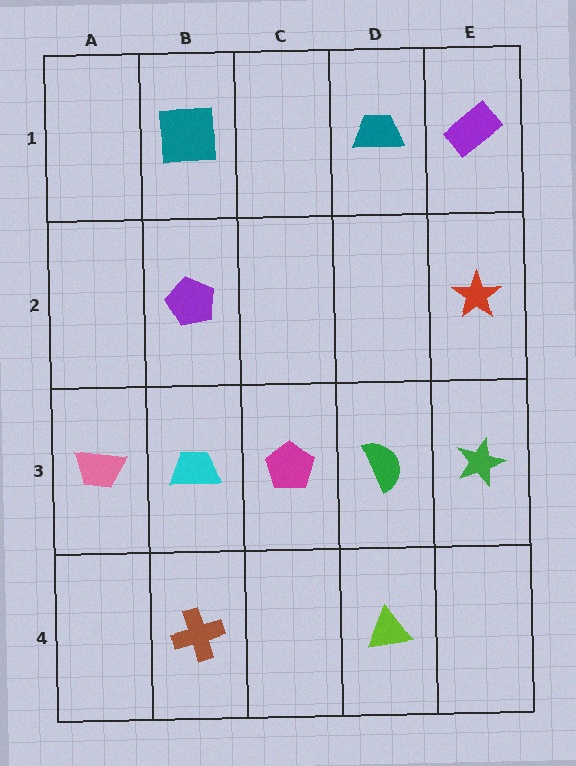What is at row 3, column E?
A green star.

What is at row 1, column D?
A teal trapezoid.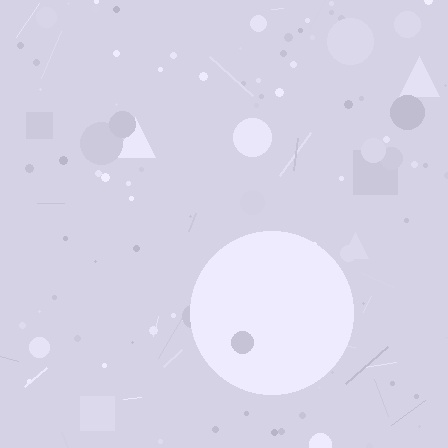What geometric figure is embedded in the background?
A circle is embedded in the background.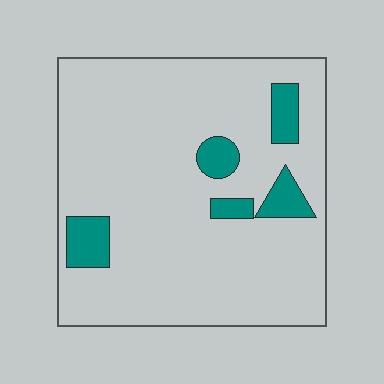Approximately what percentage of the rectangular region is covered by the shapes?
Approximately 10%.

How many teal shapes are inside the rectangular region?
5.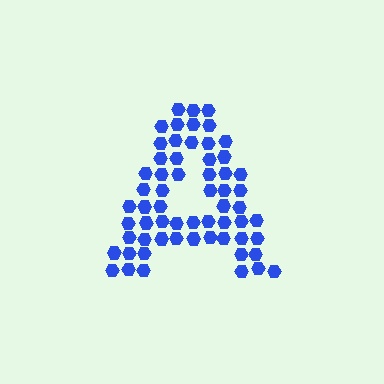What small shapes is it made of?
It is made of small hexagons.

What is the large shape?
The large shape is the letter A.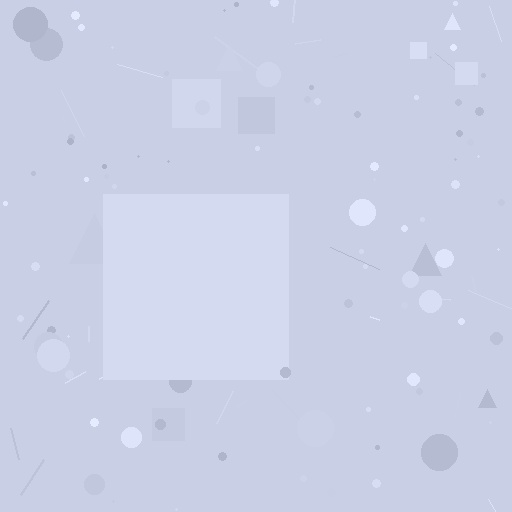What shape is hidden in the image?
A square is hidden in the image.